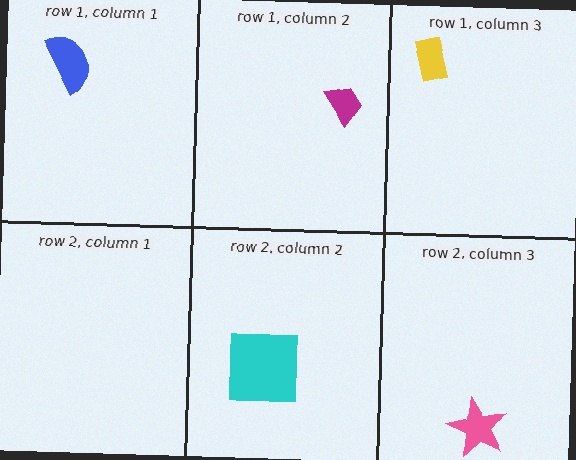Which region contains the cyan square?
The row 2, column 2 region.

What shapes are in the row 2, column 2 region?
The cyan square.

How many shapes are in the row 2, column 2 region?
1.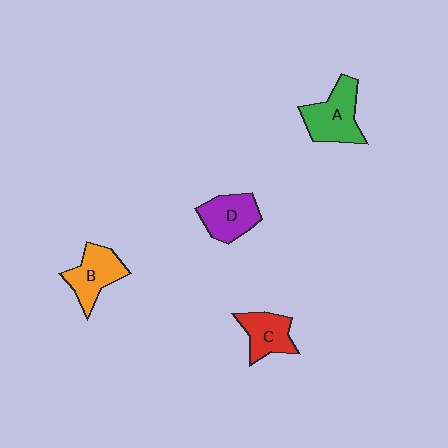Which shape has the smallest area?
Shape C (red).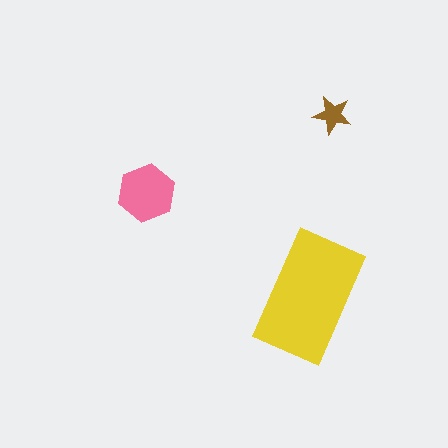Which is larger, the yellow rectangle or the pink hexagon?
The yellow rectangle.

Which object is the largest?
The yellow rectangle.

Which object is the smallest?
The brown star.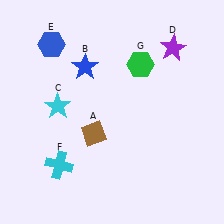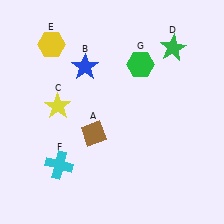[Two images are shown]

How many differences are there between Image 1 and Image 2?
There are 3 differences between the two images.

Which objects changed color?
C changed from cyan to yellow. D changed from purple to green. E changed from blue to yellow.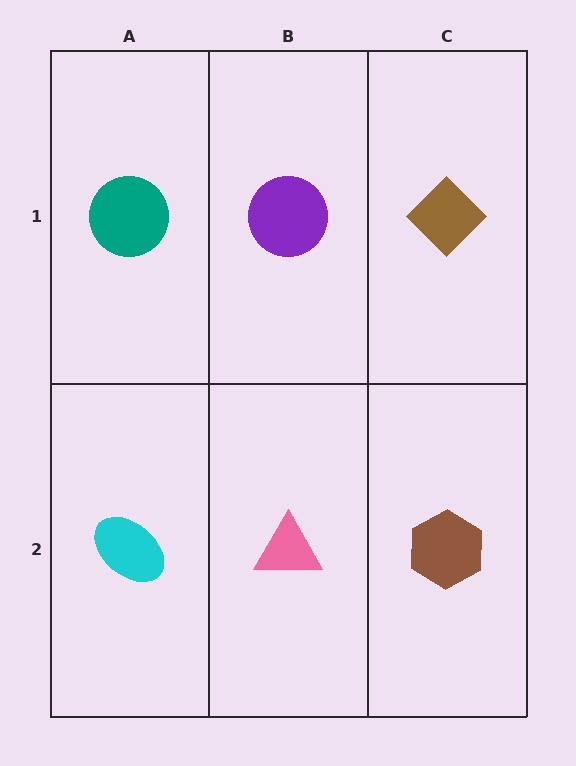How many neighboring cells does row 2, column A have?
2.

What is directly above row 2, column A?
A teal circle.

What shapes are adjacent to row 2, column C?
A brown diamond (row 1, column C), a pink triangle (row 2, column B).